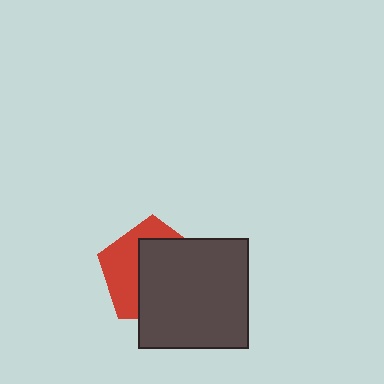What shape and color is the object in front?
The object in front is a dark gray square.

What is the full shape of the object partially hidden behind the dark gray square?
The partially hidden object is a red pentagon.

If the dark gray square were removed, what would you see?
You would see the complete red pentagon.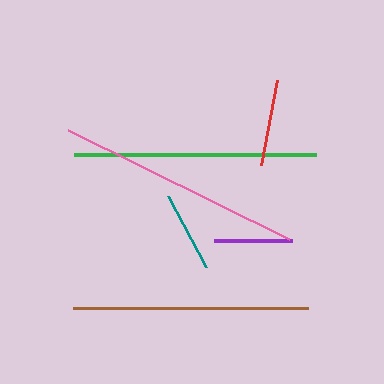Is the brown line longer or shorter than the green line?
The green line is longer than the brown line.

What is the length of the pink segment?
The pink segment is approximately 247 pixels long.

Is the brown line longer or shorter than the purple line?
The brown line is longer than the purple line.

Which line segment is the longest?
The pink line is the longest at approximately 247 pixels.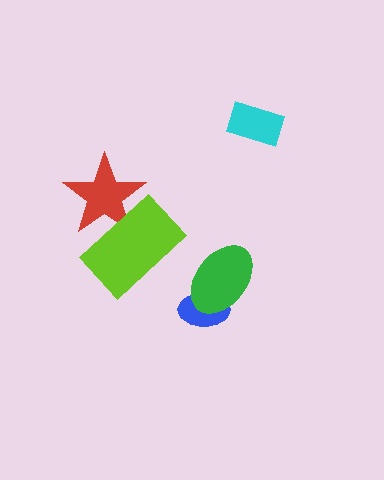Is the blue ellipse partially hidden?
Yes, it is partially covered by another shape.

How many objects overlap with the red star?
1 object overlaps with the red star.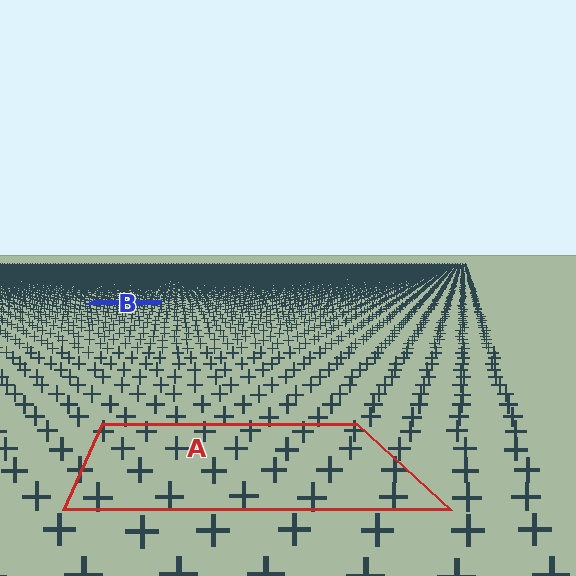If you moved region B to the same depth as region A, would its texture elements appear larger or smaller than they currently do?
They would appear larger. At a closer depth, the same texture elements are projected at a bigger on-screen size.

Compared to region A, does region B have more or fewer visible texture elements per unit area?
Region B has more texture elements per unit area — they are packed more densely because it is farther away.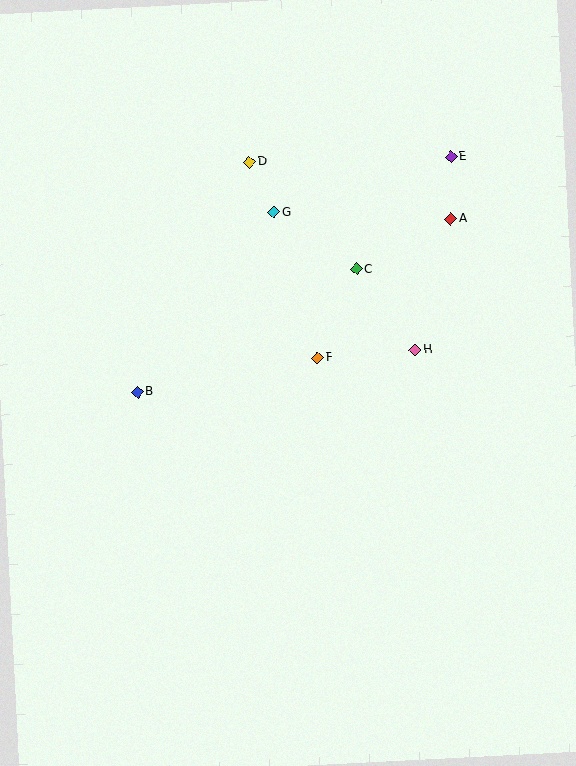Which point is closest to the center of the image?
Point F at (318, 358) is closest to the center.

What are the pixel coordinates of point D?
Point D is at (250, 162).